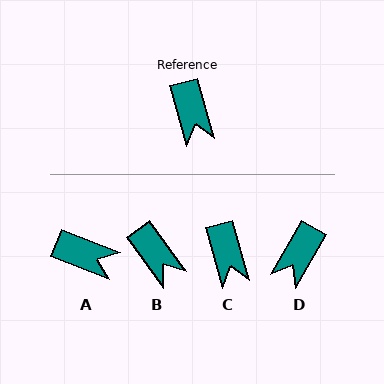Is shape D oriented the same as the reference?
No, it is off by about 46 degrees.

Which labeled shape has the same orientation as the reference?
C.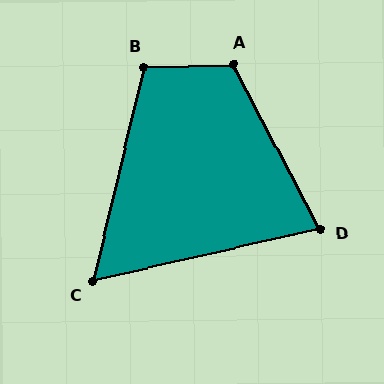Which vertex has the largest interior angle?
A, at approximately 116 degrees.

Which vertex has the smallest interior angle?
C, at approximately 64 degrees.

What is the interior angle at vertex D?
Approximately 75 degrees (acute).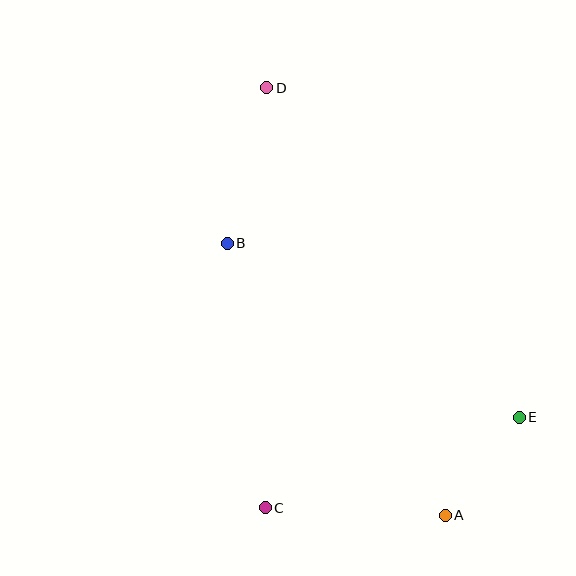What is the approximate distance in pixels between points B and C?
The distance between B and C is approximately 267 pixels.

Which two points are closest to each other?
Points A and E are closest to each other.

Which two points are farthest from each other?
Points A and D are farthest from each other.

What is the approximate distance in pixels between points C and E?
The distance between C and E is approximately 269 pixels.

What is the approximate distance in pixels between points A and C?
The distance between A and C is approximately 180 pixels.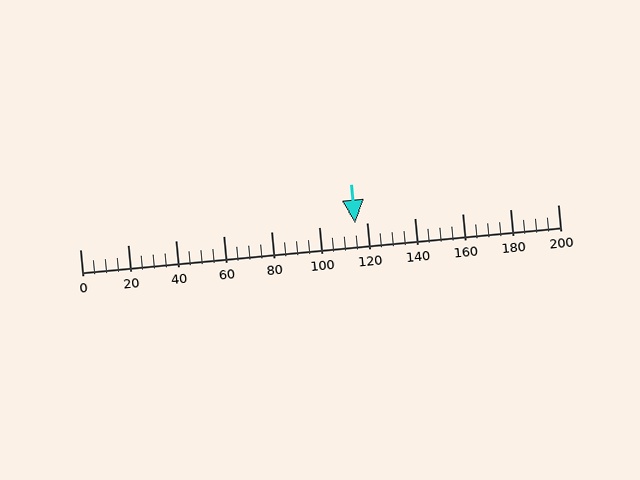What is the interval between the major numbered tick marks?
The major tick marks are spaced 20 units apart.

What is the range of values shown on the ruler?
The ruler shows values from 0 to 200.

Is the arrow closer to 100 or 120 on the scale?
The arrow is closer to 120.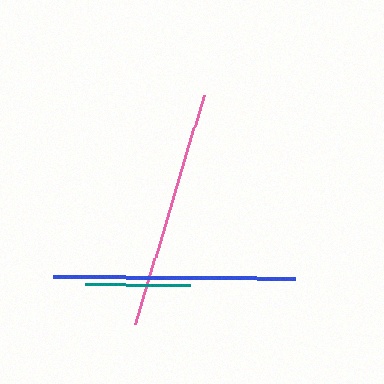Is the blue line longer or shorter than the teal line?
The blue line is longer than the teal line.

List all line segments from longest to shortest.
From longest to shortest: blue, pink, teal.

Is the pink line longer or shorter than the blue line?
The blue line is longer than the pink line.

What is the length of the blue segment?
The blue segment is approximately 242 pixels long.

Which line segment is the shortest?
The teal line is the shortest at approximately 106 pixels.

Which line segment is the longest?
The blue line is the longest at approximately 242 pixels.